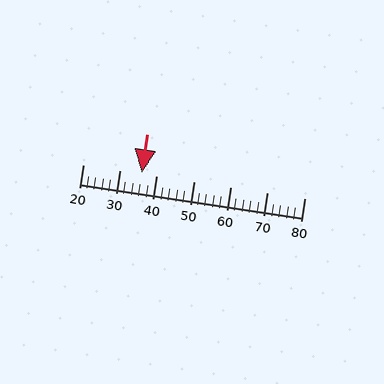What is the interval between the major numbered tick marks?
The major tick marks are spaced 10 units apart.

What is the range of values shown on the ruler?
The ruler shows values from 20 to 80.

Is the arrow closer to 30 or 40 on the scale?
The arrow is closer to 40.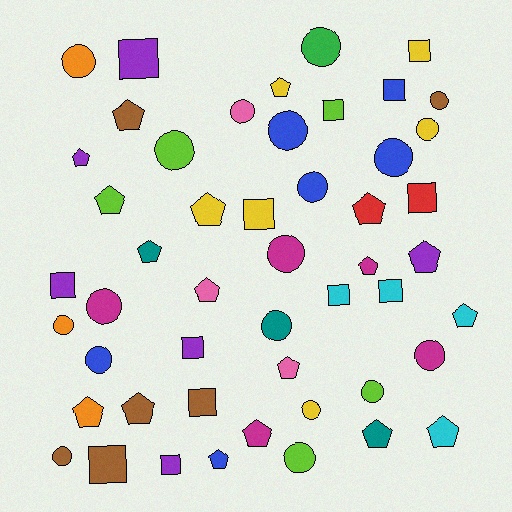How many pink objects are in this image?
There are 3 pink objects.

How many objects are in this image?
There are 50 objects.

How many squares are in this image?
There are 13 squares.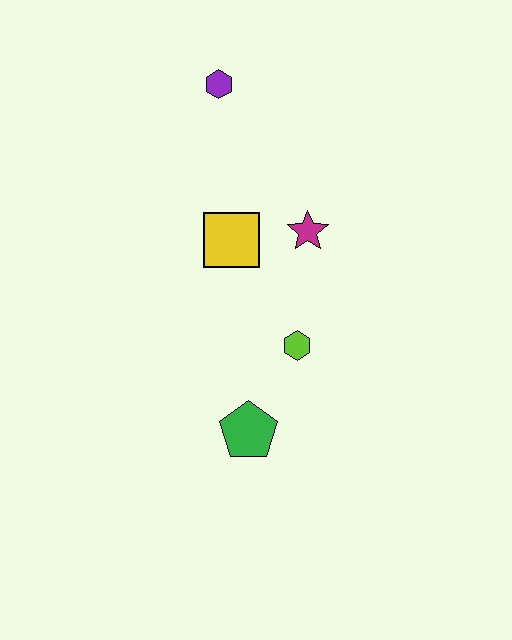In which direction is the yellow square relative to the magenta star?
The yellow square is to the left of the magenta star.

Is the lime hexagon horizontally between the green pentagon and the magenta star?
Yes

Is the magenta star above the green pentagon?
Yes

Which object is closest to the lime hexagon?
The green pentagon is closest to the lime hexagon.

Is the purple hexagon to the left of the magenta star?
Yes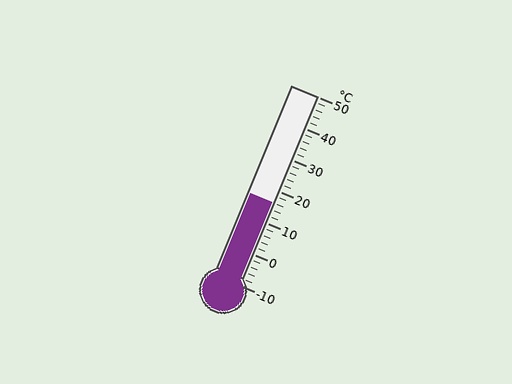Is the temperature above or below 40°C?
The temperature is below 40°C.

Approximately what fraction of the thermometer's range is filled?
The thermometer is filled to approximately 45% of its range.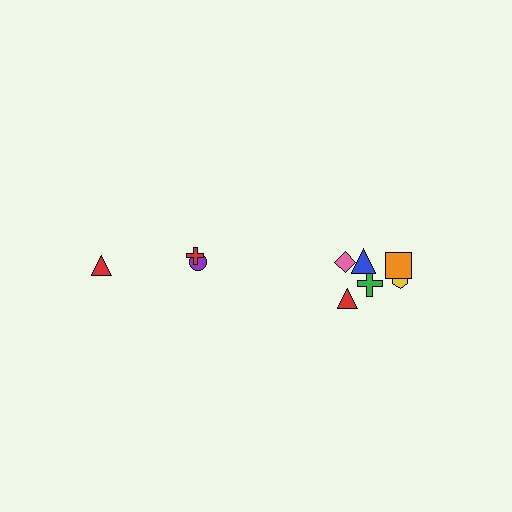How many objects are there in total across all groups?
There are 9 objects.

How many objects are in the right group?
There are 6 objects.